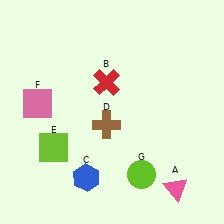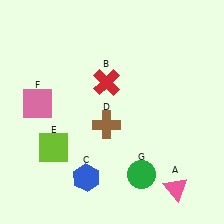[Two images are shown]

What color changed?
The circle (G) changed from lime in Image 1 to green in Image 2.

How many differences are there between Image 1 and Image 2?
There is 1 difference between the two images.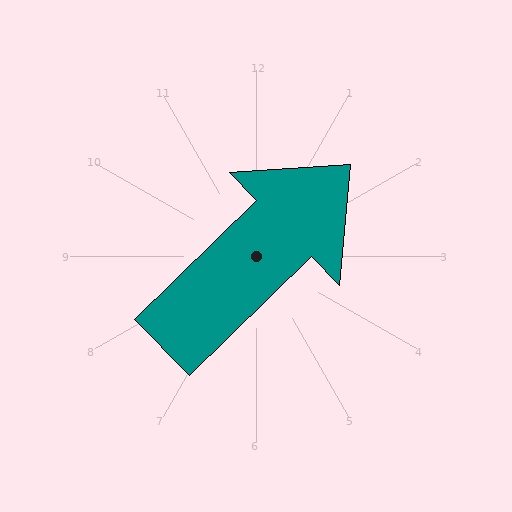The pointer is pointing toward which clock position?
Roughly 2 o'clock.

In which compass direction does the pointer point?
Northeast.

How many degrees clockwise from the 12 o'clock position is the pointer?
Approximately 46 degrees.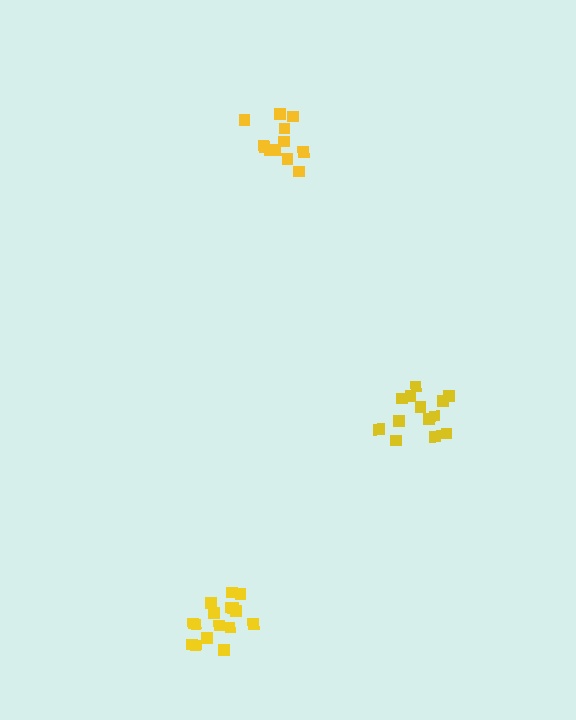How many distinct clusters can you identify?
There are 3 distinct clusters.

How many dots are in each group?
Group 1: 12 dots, Group 2: 13 dots, Group 3: 16 dots (41 total).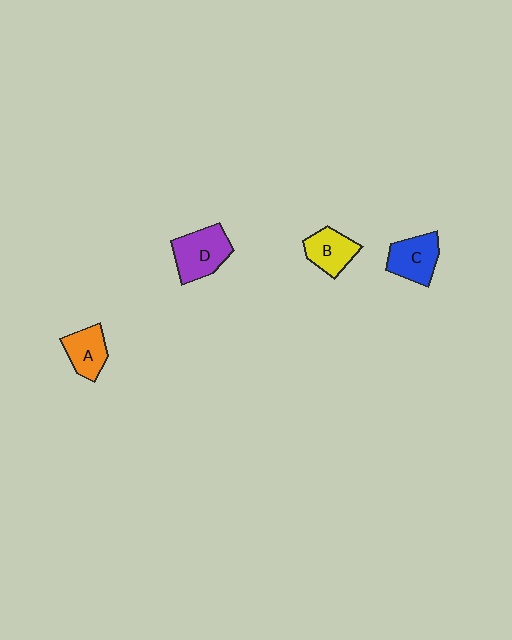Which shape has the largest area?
Shape D (purple).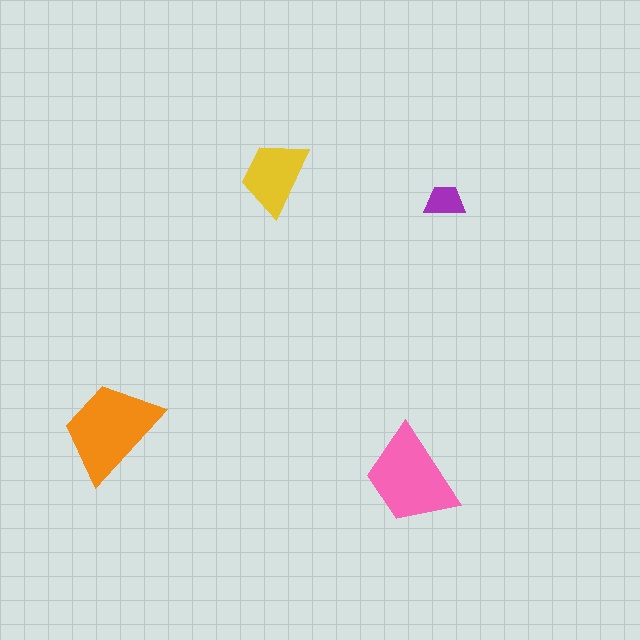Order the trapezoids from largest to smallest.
the orange one, the pink one, the yellow one, the purple one.